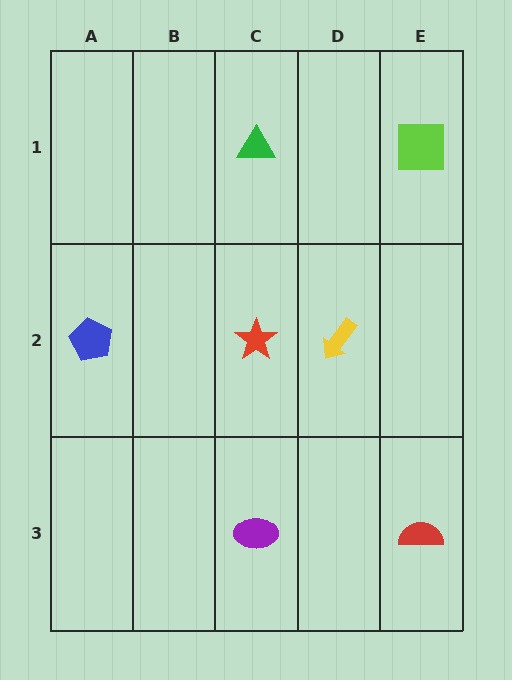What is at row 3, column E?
A red semicircle.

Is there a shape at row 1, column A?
No, that cell is empty.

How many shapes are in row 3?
2 shapes.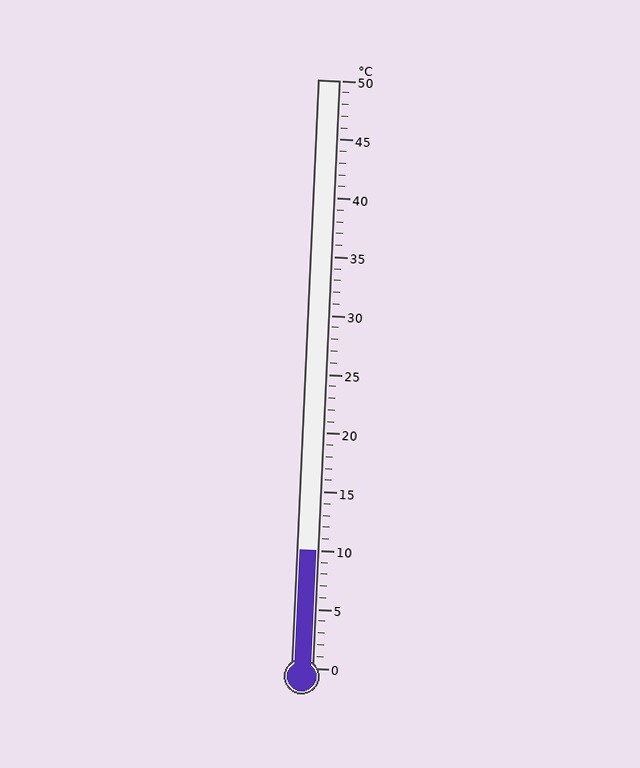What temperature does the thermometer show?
The thermometer shows approximately 10°C.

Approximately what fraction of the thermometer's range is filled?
The thermometer is filled to approximately 20% of its range.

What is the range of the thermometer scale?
The thermometer scale ranges from 0°C to 50°C.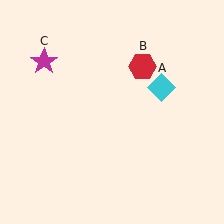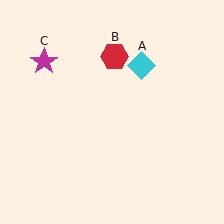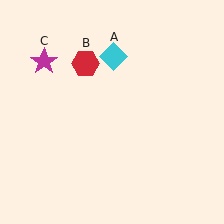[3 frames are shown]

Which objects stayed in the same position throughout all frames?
Magenta star (object C) remained stationary.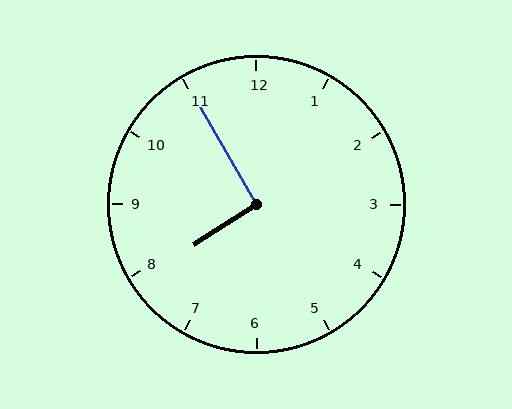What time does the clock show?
7:55.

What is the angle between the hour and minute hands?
Approximately 92 degrees.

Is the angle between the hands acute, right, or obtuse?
It is right.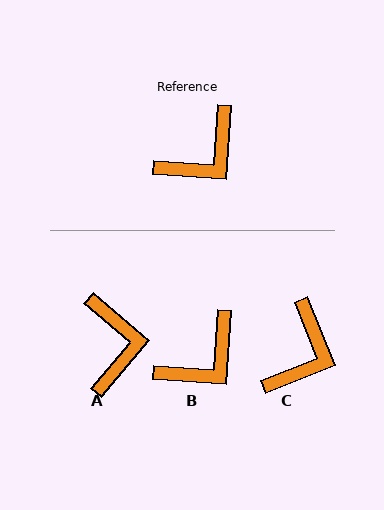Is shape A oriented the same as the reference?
No, it is off by about 53 degrees.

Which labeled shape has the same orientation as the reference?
B.